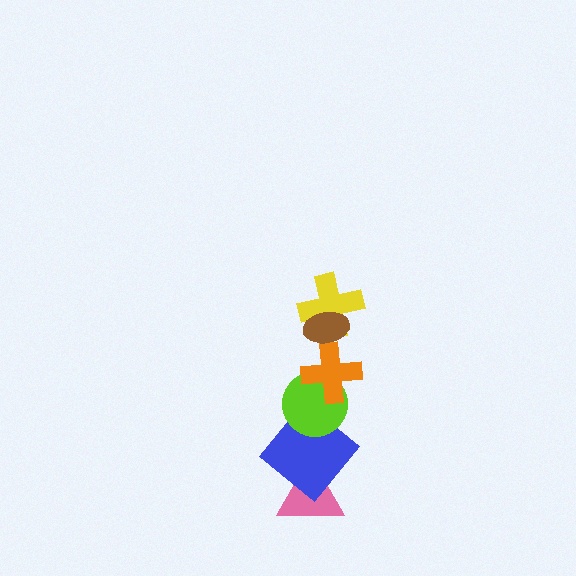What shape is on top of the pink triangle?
The blue diamond is on top of the pink triangle.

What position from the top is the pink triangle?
The pink triangle is 6th from the top.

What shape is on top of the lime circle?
The orange cross is on top of the lime circle.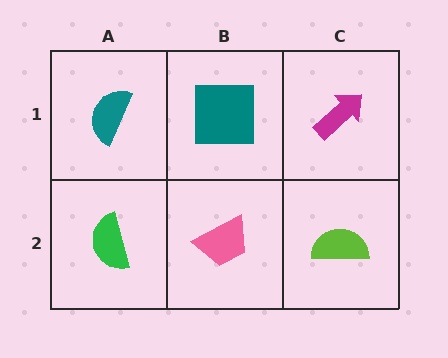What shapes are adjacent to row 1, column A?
A green semicircle (row 2, column A), a teal square (row 1, column B).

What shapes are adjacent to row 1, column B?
A pink trapezoid (row 2, column B), a teal semicircle (row 1, column A), a magenta arrow (row 1, column C).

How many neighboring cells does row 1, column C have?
2.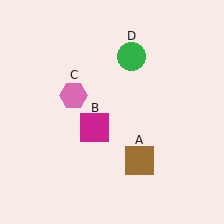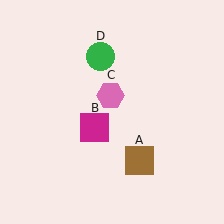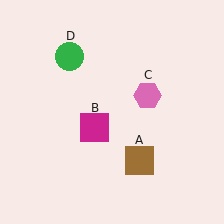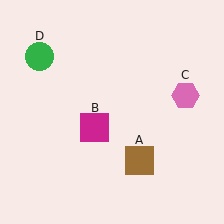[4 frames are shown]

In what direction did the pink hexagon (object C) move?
The pink hexagon (object C) moved right.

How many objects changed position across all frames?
2 objects changed position: pink hexagon (object C), green circle (object D).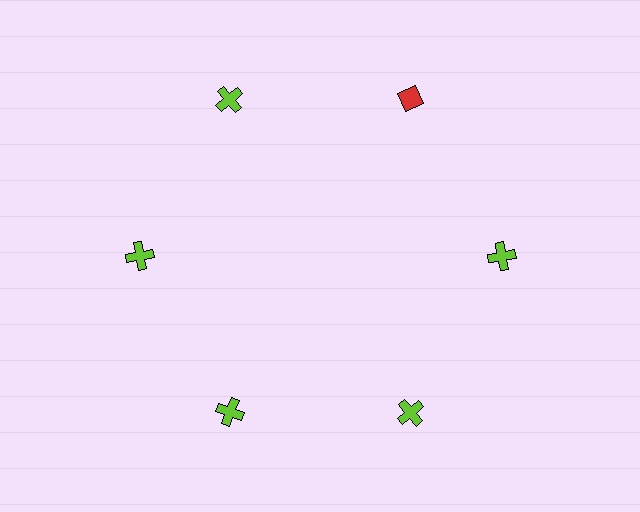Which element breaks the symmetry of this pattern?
The red diamond at roughly the 1 o'clock position breaks the symmetry. All other shapes are lime crosses.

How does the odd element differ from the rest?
It differs in both color (red instead of lime) and shape (diamond instead of cross).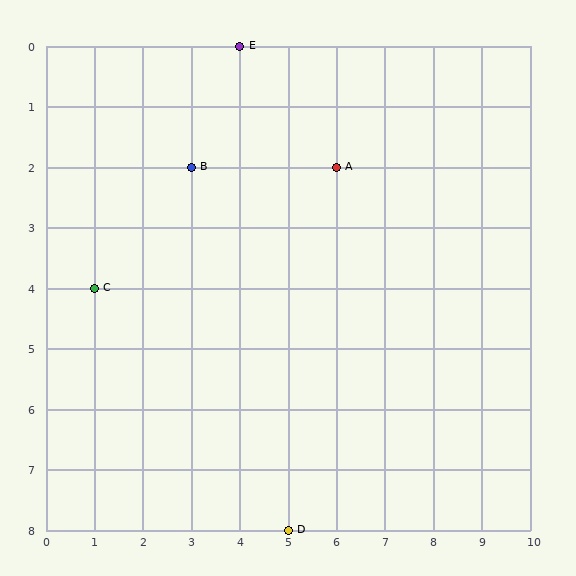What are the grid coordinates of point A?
Point A is at grid coordinates (6, 2).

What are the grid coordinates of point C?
Point C is at grid coordinates (1, 4).